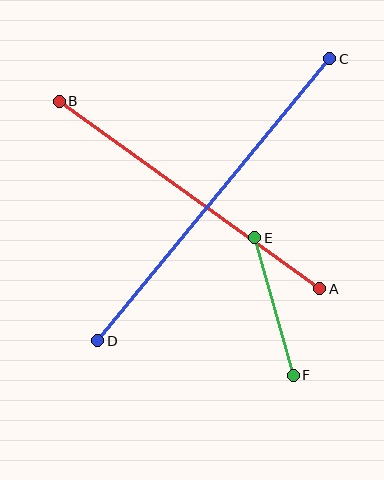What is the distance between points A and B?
The distance is approximately 321 pixels.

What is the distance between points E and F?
The distance is approximately 143 pixels.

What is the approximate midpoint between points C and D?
The midpoint is at approximately (214, 200) pixels.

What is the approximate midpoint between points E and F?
The midpoint is at approximately (274, 307) pixels.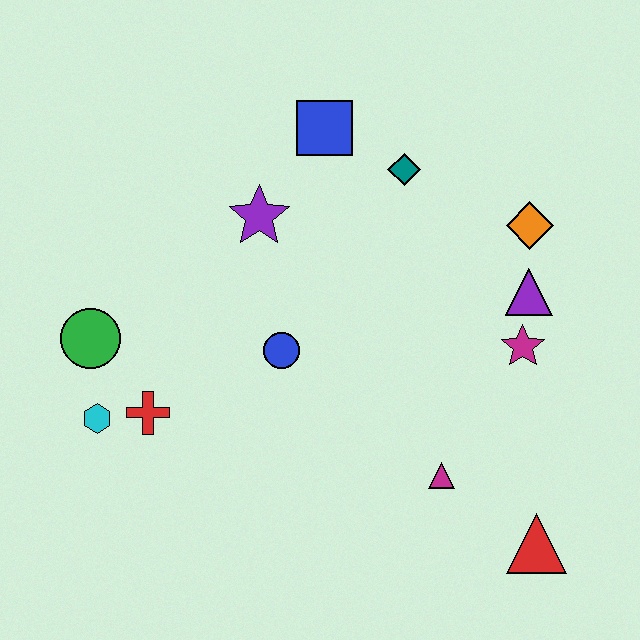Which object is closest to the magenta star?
The purple triangle is closest to the magenta star.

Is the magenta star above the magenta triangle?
Yes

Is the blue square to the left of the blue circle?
No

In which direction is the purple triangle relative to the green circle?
The purple triangle is to the right of the green circle.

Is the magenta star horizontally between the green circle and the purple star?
No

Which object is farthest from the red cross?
The orange diamond is farthest from the red cross.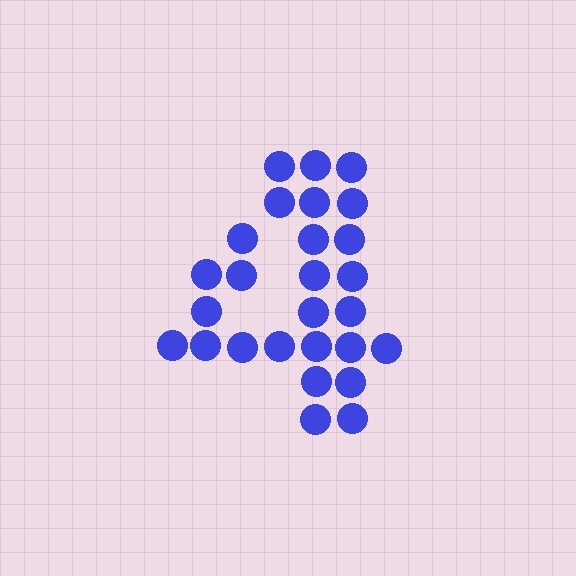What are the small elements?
The small elements are circles.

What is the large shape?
The large shape is the digit 4.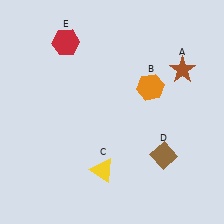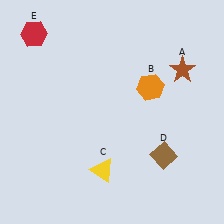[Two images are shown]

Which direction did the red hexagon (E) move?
The red hexagon (E) moved left.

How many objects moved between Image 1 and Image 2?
1 object moved between the two images.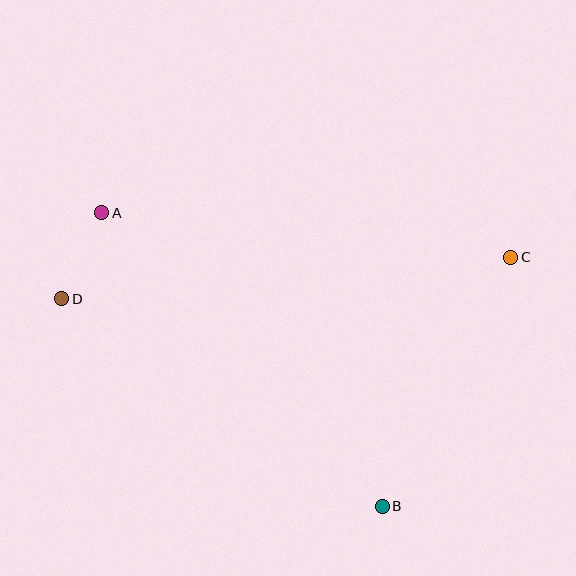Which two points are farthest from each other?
Points C and D are farthest from each other.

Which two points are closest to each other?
Points A and D are closest to each other.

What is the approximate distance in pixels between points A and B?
The distance between A and B is approximately 406 pixels.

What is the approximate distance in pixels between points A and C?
The distance between A and C is approximately 411 pixels.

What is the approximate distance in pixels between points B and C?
The distance between B and C is approximately 280 pixels.